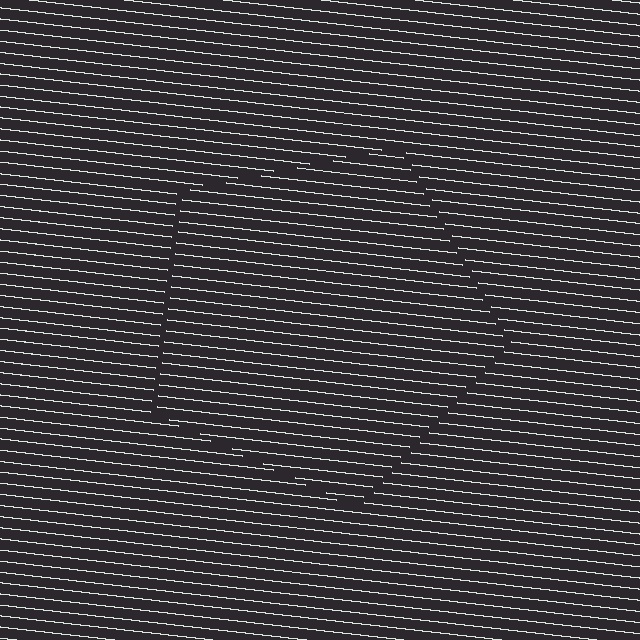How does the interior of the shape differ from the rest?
The interior of the shape contains the same grating, shifted by half a period — the contour is defined by the phase discontinuity where line-ends from the inner and outer gratings abut.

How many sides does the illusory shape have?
5 sides — the line-ends trace a pentagon.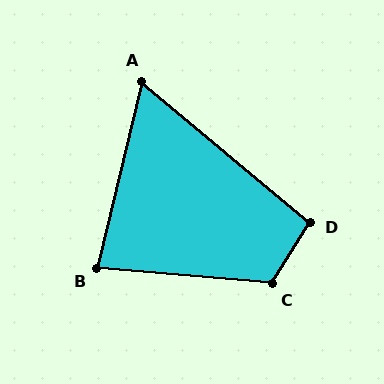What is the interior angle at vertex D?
Approximately 98 degrees (obtuse).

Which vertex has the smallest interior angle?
A, at approximately 63 degrees.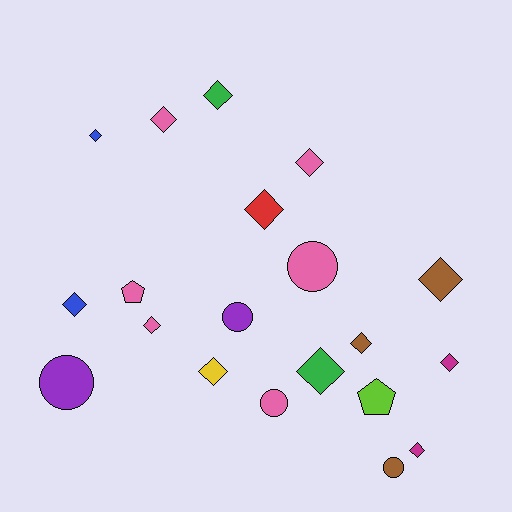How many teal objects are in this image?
There are no teal objects.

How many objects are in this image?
There are 20 objects.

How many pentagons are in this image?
There are 2 pentagons.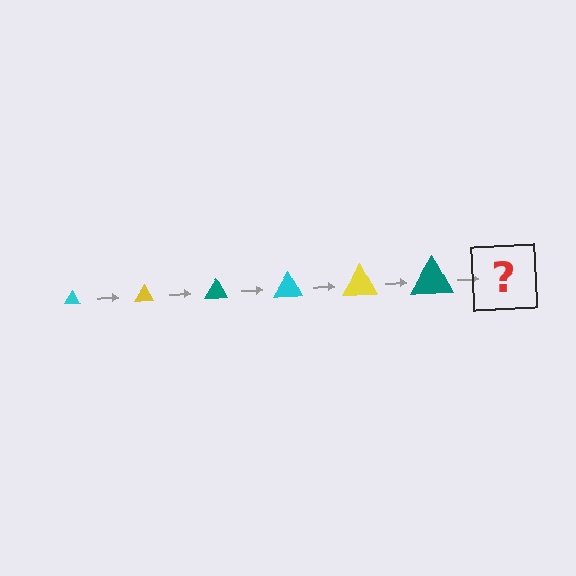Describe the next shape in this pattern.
It should be a cyan triangle, larger than the previous one.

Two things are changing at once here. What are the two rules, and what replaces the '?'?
The two rules are that the triangle grows larger each step and the color cycles through cyan, yellow, and teal. The '?' should be a cyan triangle, larger than the previous one.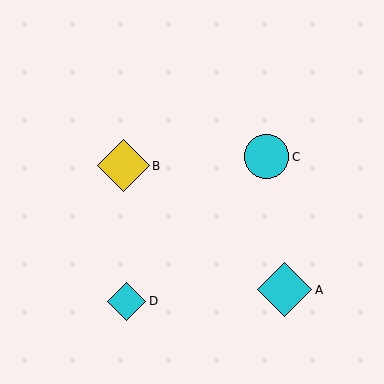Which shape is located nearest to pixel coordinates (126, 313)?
The cyan diamond (labeled D) at (127, 301) is nearest to that location.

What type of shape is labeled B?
Shape B is a yellow diamond.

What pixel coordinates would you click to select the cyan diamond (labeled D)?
Click at (127, 301) to select the cyan diamond D.